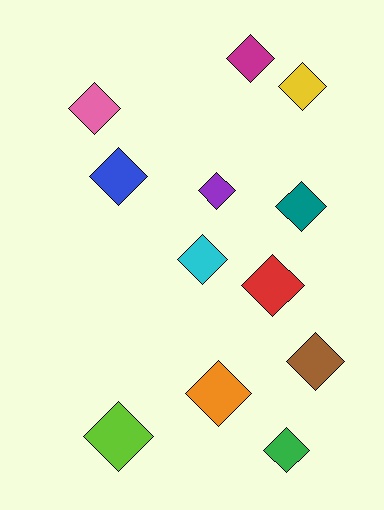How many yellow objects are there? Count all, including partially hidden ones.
There is 1 yellow object.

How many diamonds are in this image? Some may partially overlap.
There are 12 diamonds.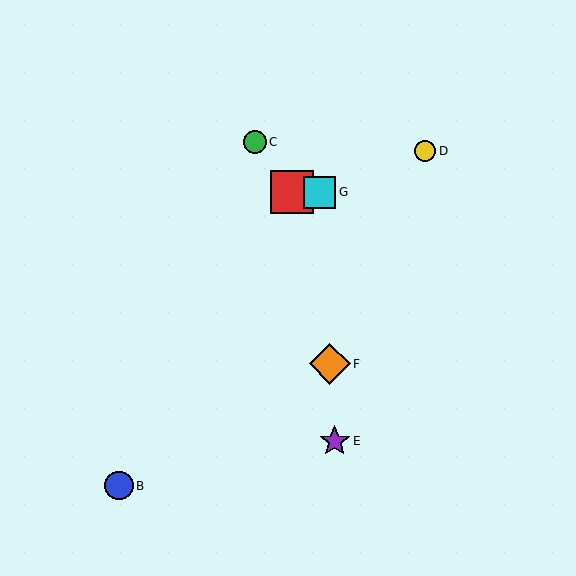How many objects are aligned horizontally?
2 objects (A, G) are aligned horizontally.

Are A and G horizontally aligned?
Yes, both are at y≈192.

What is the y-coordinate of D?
Object D is at y≈151.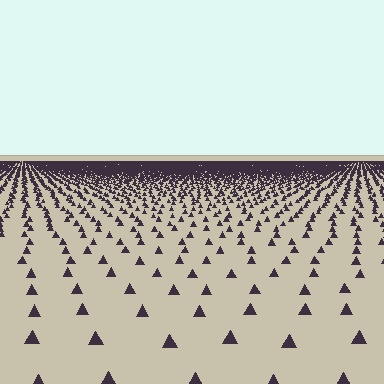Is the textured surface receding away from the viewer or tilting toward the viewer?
The surface is receding away from the viewer. Texture elements get smaller and denser toward the top.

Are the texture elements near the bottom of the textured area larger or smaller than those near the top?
Larger. Near the bottom, elements are closer to the viewer and appear at a bigger on-screen size.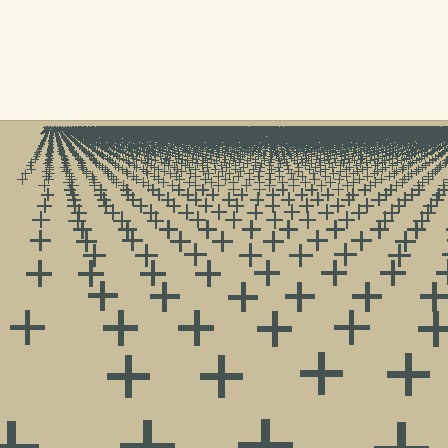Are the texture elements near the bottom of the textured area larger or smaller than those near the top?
Larger. Near the bottom, elements are closer to the viewer and appear at a bigger on-screen size.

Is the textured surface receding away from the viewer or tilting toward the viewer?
The surface is receding away from the viewer. Texture elements get smaller and denser toward the top.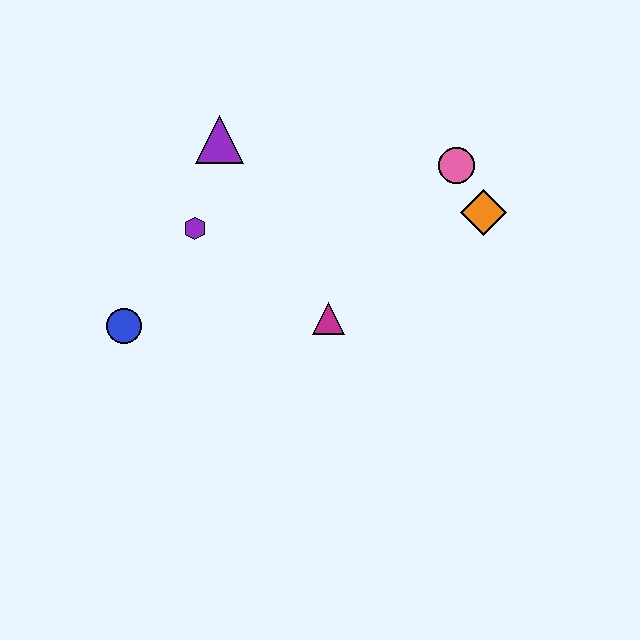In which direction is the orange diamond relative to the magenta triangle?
The orange diamond is to the right of the magenta triangle.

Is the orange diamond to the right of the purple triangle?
Yes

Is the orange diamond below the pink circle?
Yes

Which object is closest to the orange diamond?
The pink circle is closest to the orange diamond.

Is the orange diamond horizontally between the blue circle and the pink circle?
No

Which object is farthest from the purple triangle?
The orange diamond is farthest from the purple triangle.